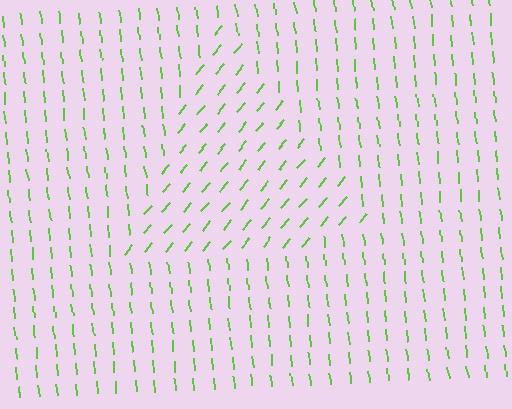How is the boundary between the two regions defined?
The boundary is defined purely by a change in line orientation (approximately 45 degrees difference). All lines are the same color and thickness.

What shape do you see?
I see a triangle.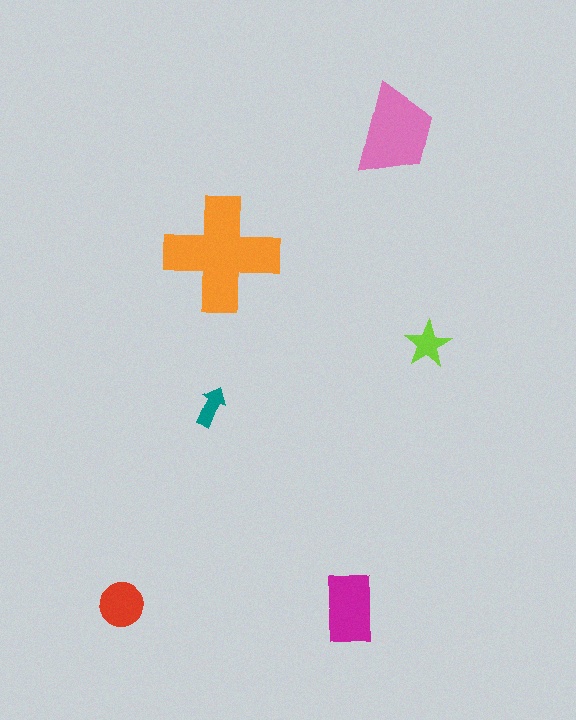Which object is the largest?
The orange cross.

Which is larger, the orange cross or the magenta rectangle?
The orange cross.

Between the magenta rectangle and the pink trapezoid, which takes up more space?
The pink trapezoid.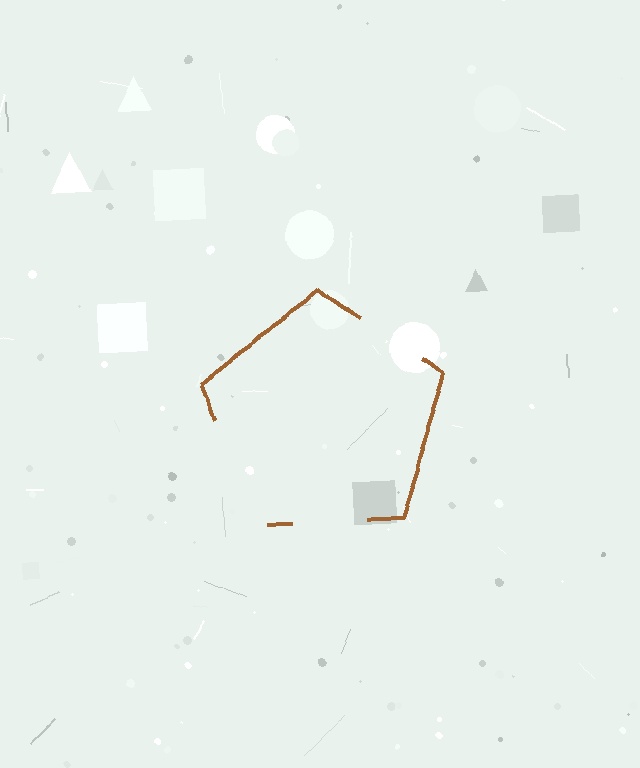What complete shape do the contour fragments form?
The contour fragments form a pentagon.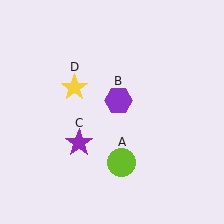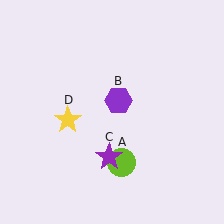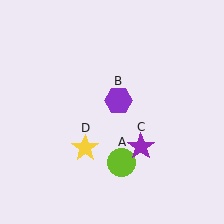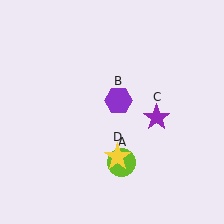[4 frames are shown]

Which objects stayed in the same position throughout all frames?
Lime circle (object A) and purple hexagon (object B) remained stationary.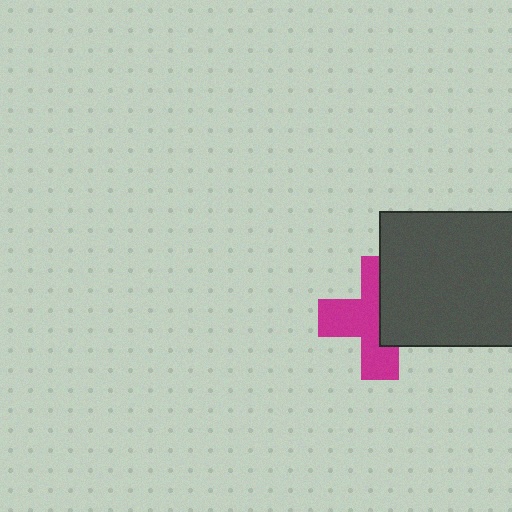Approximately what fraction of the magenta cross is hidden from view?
Roughly 43% of the magenta cross is hidden behind the dark gray square.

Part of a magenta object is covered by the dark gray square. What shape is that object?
It is a cross.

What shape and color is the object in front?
The object in front is a dark gray square.